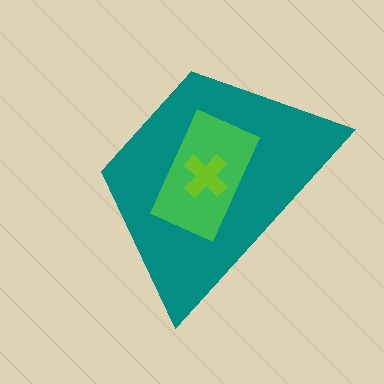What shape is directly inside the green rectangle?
The lime cross.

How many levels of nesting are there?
3.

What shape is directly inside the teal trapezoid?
The green rectangle.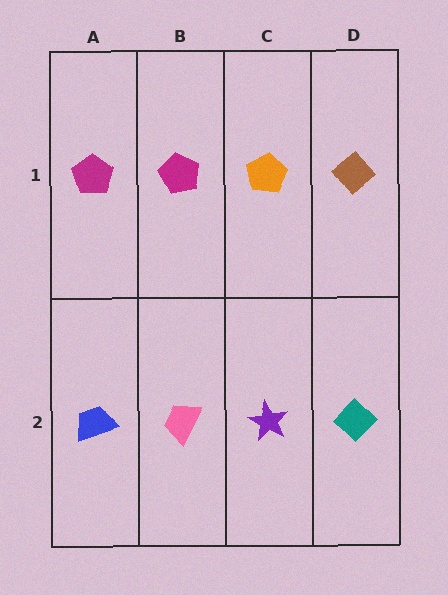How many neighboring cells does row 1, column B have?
3.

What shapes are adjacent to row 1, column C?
A purple star (row 2, column C), a magenta pentagon (row 1, column B), a brown diamond (row 1, column D).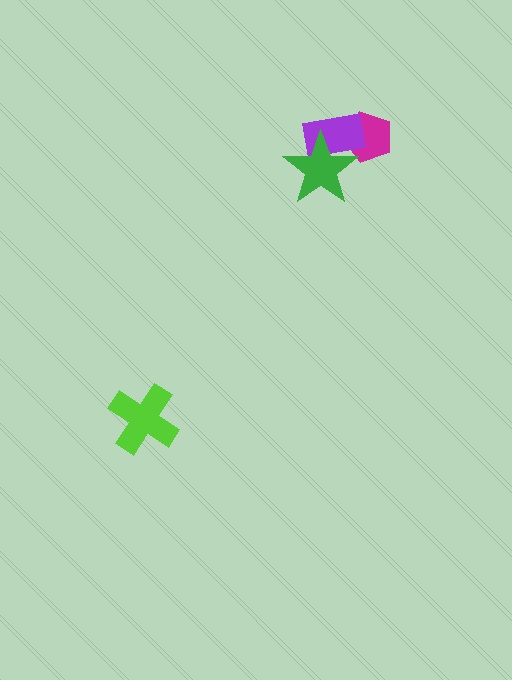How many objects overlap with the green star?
2 objects overlap with the green star.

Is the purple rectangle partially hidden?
Yes, it is partially covered by another shape.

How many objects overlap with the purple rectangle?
2 objects overlap with the purple rectangle.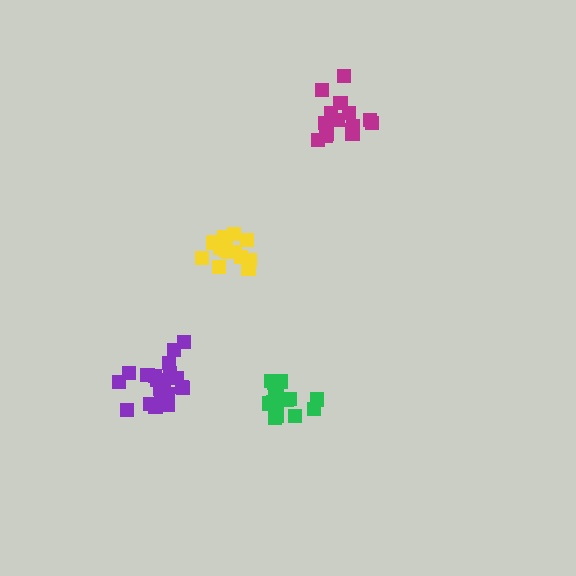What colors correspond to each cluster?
The clusters are colored: yellow, green, magenta, purple.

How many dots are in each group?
Group 1: 16 dots, Group 2: 16 dots, Group 3: 15 dots, Group 4: 21 dots (68 total).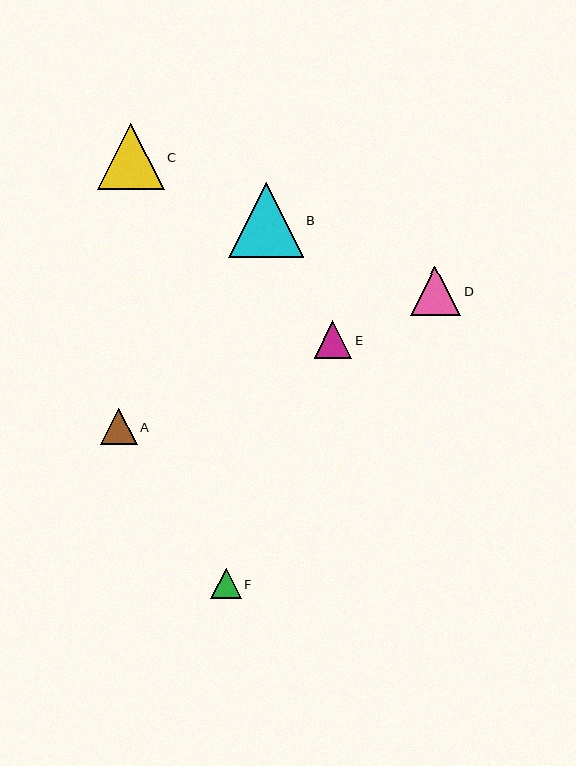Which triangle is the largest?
Triangle B is the largest with a size of approximately 75 pixels.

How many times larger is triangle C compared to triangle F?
Triangle C is approximately 2.2 times the size of triangle F.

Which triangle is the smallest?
Triangle F is the smallest with a size of approximately 30 pixels.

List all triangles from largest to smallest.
From largest to smallest: B, C, D, E, A, F.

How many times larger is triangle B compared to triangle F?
Triangle B is approximately 2.5 times the size of triangle F.